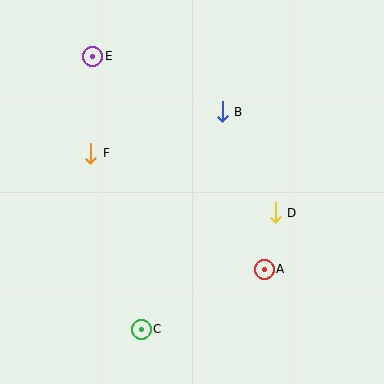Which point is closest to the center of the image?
Point D at (275, 213) is closest to the center.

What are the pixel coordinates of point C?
Point C is at (141, 329).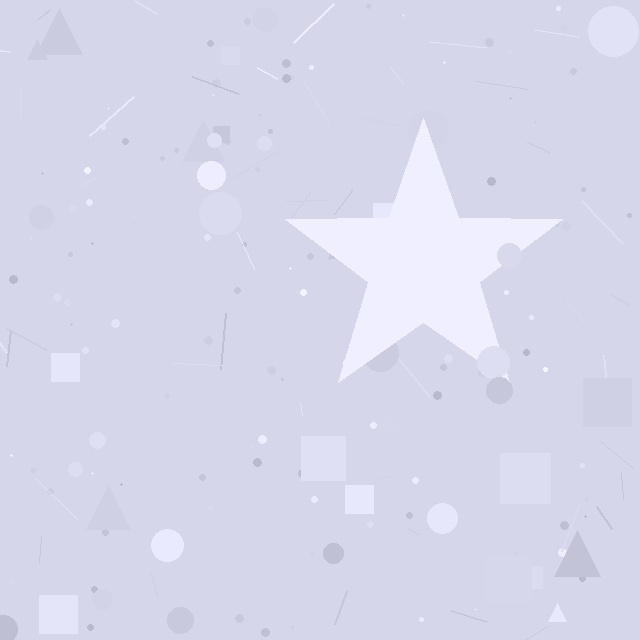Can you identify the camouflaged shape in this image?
The camouflaged shape is a star.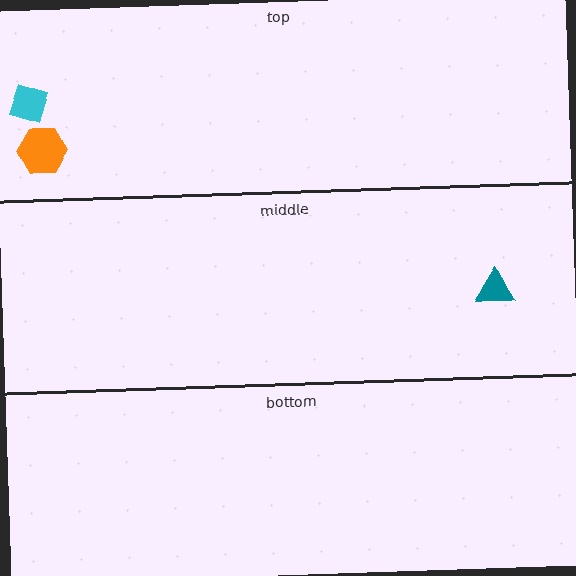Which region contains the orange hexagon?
The top region.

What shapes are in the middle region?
The teal triangle.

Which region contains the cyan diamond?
The top region.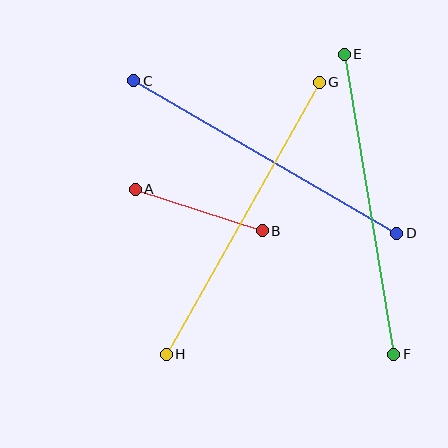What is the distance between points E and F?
The distance is approximately 304 pixels.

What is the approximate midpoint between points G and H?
The midpoint is at approximately (243, 218) pixels.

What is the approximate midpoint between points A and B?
The midpoint is at approximately (199, 210) pixels.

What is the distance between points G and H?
The distance is approximately 312 pixels.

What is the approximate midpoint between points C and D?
The midpoint is at approximately (265, 157) pixels.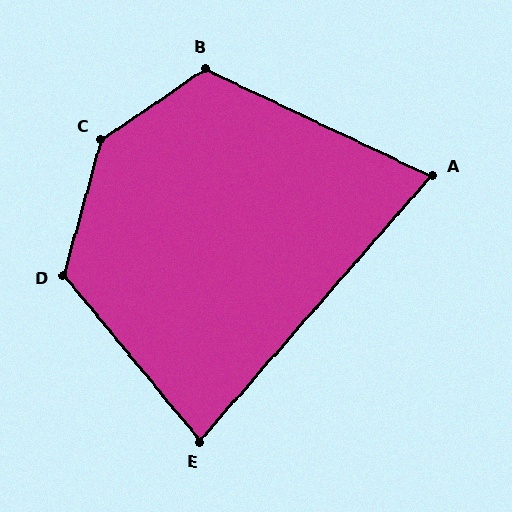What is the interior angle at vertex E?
Approximately 81 degrees (acute).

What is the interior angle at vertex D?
Approximately 125 degrees (obtuse).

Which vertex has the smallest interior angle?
A, at approximately 74 degrees.